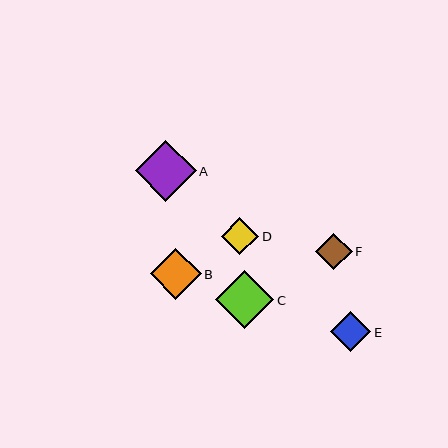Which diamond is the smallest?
Diamond F is the smallest with a size of approximately 37 pixels.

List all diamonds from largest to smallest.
From largest to smallest: A, C, B, E, D, F.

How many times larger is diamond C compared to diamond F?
Diamond C is approximately 1.6 times the size of diamond F.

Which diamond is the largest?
Diamond A is the largest with a size of approximately 61 pixels.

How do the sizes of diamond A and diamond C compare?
Diamond A and diamond C are approximately the same size.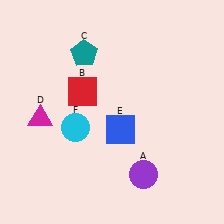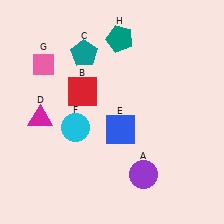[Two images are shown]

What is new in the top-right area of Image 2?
A teal pentagon (H) was added in the top-right area of Image 2.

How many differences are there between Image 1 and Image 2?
There are 2 differences between the two images.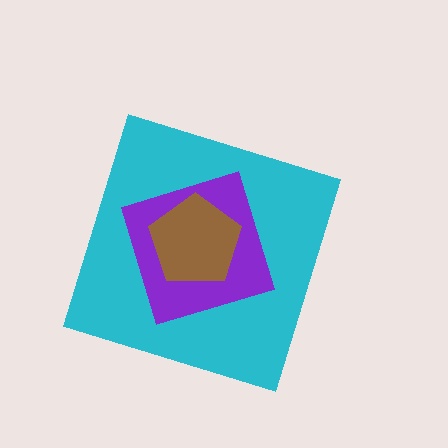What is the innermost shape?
The brown pentagon.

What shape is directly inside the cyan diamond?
The purple square.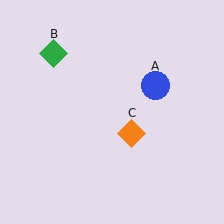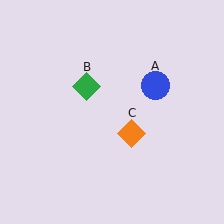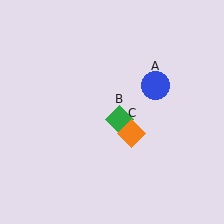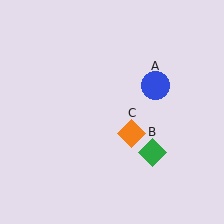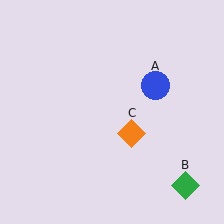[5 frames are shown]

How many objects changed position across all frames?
1 object changed position: green diamond (object B).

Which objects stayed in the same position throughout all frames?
Blue circle (object A) and orange diamond (object C) remained stationary.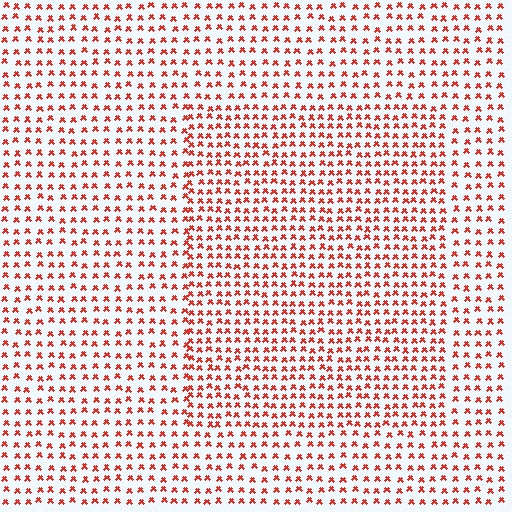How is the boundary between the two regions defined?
The boundary is defined by a change in element density (approximately 1.5x ratio). All elements are the same color, size, and shape.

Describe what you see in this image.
The image contains small red elements arranged at two different densities. A rectangle-shaped region is visible where the elements are more densely packed than the surrounding area.